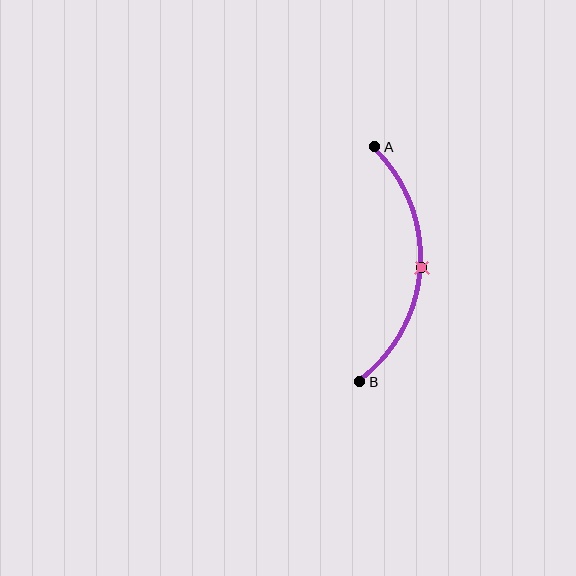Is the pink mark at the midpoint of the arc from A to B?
Yes. The pink mark lies on the arc at equal arc-length from both A and B — it is the arc midpoint.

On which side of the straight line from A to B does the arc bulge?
The arc bulges to the right of the straight line connecting A and B.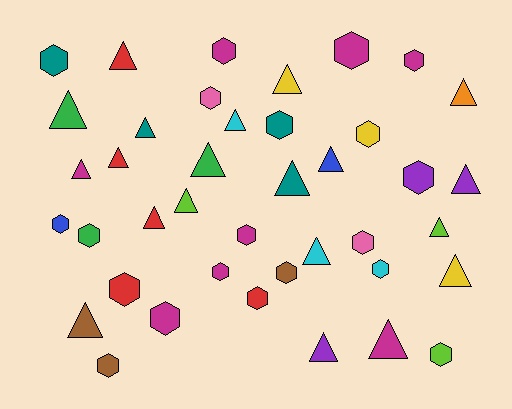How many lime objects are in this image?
There are 3 lime objects.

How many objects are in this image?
There are 40 objects.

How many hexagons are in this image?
There are 20 hexagons.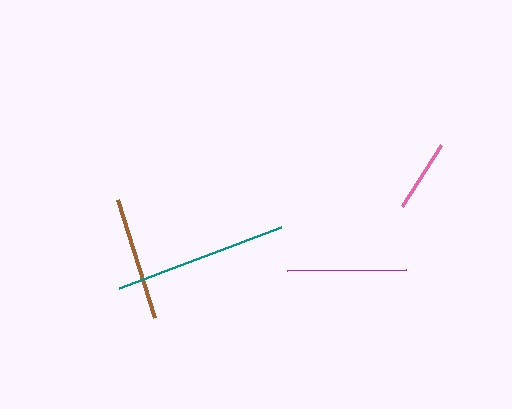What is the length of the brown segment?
The brown segment is approximately 123 pixels long.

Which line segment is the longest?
The teal line is the longest at approximately 173 pixels.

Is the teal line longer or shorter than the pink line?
The teal line is longer than the pink line.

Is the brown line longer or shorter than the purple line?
The brown line is longer than the purple line.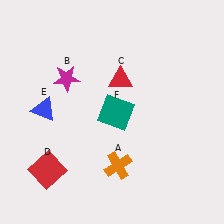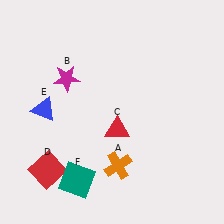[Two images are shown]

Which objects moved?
The objects that moved are: the red triangle (C), the teal square (F).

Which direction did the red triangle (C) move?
The red triangle (C) moved down.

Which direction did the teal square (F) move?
The teal square (F) moved down.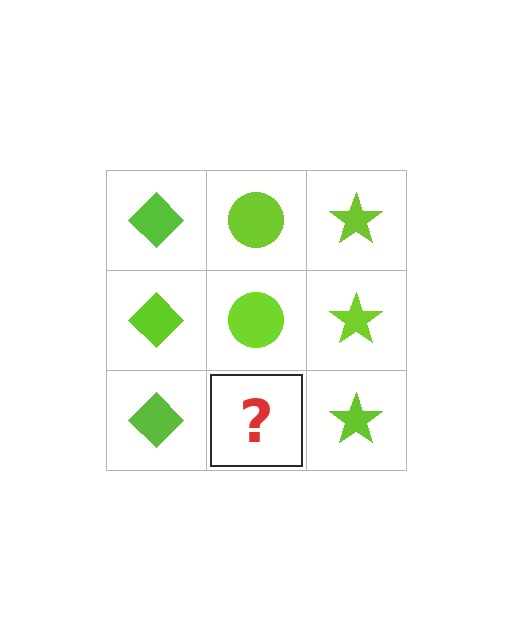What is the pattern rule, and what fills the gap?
The rule is that each column has a consistent shape. The gap should be filled with a lime circle.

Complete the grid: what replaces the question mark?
The question mark should be replaced with a lime circle.